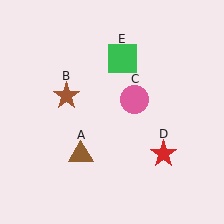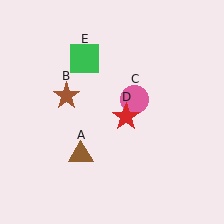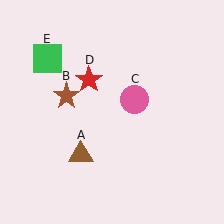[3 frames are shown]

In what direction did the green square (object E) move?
The green square (object E) moved left.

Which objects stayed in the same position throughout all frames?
Brown triangle (object A) and brown star (object B) and pink circle (object C) remained stationary.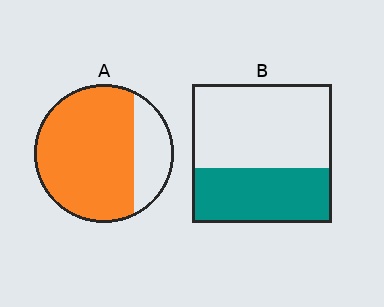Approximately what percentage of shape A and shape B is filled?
A is approximately 75% and B is approximately 40%.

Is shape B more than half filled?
No.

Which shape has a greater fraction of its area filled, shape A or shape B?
Shape A.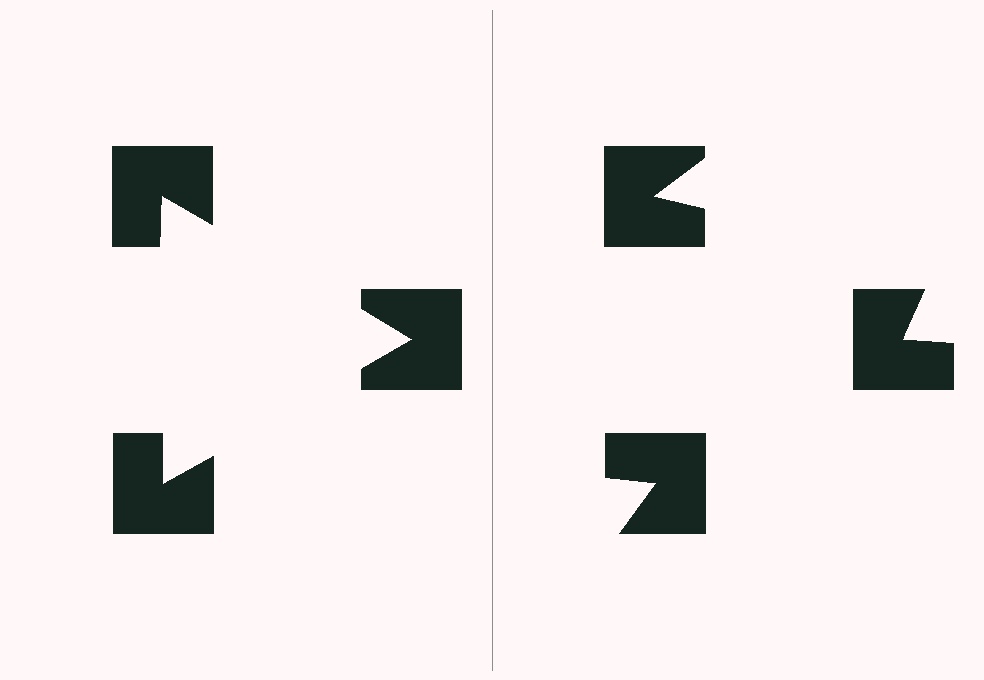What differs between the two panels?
The notched squares are positioned identically on both sides; only the wedge orientations differ. On the left they align to a triangle; on the right they are misaligned.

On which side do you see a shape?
An illusory triangle appears on the left side. On the right side the wedge cuts are rotated, so no coherent shape forms.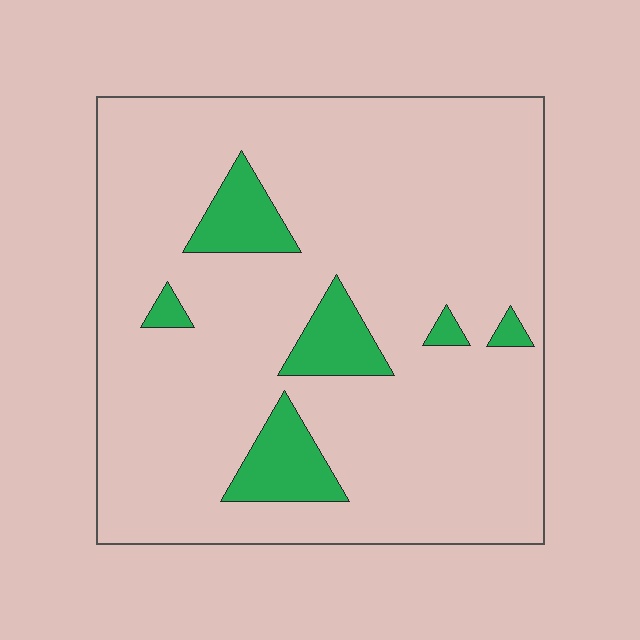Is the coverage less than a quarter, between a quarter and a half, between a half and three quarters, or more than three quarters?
Less than a quarter.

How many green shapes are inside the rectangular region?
6.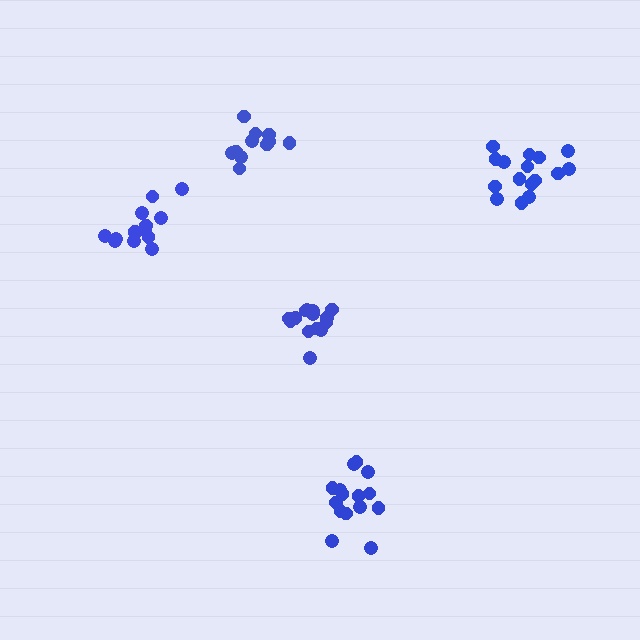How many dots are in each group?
Group 1: 14 dots, Group 2: 11 dots, Group 3: 16 dots, Group 4: 15 dots, Group 5: 14 dots (70 total).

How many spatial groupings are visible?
There are 5 spatial groupings.